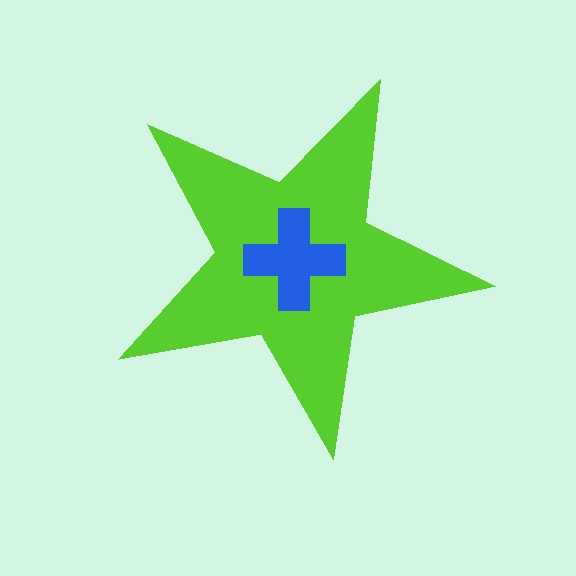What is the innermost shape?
The blue cross.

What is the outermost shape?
The lime star.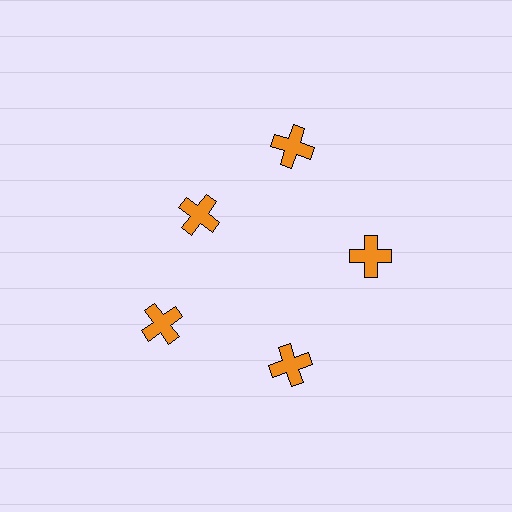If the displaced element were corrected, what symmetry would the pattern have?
It would have 5-fold rotational symmetry — the pattern would map onto itself every 72 degrees.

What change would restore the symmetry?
The symmetry would be restored by moving it outward, back onto the ring so that all 5 crosses sit at equal angles and equal distance from the center.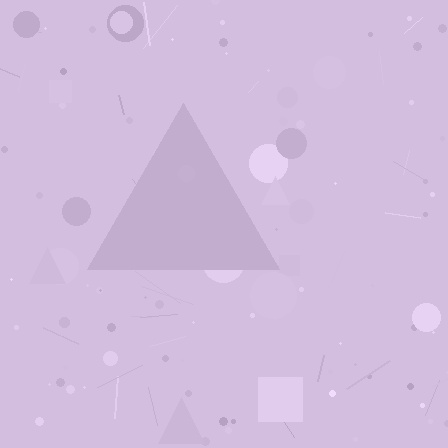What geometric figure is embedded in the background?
A triangle is embedded in the background.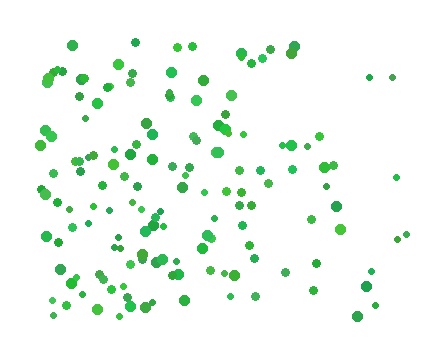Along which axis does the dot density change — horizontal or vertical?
Horizontal.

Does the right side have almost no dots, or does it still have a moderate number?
Still a moderate number, just noticeably fewer than the left.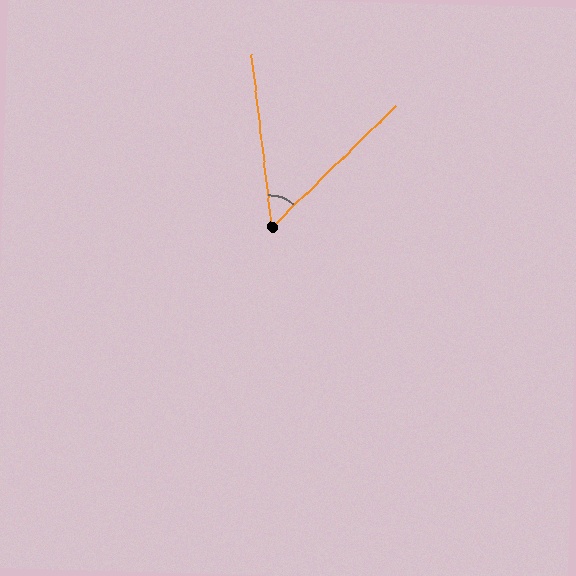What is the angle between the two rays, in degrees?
Approximately 52 degrees.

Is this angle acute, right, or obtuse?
It is acute.